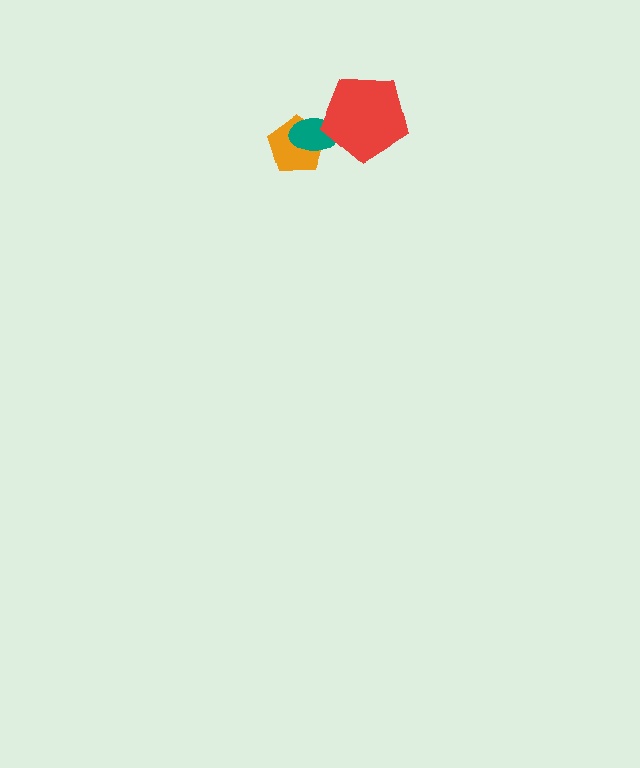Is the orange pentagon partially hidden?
Yes, it is partially covered by another shape.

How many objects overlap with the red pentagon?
1 object overlaps with the red pentagon.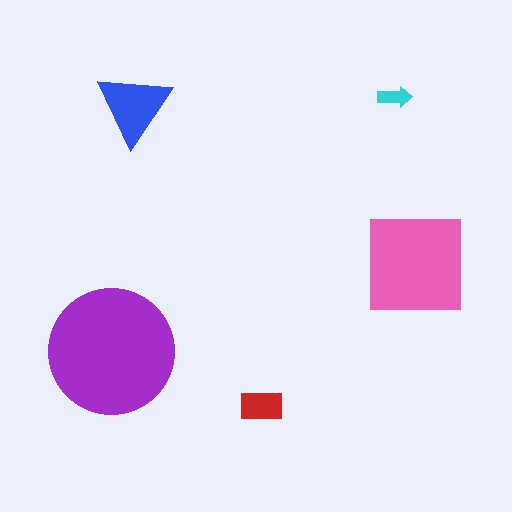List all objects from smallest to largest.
The cyan arrow, the red rectangle, the blue triangle, the pink square, the purple circle.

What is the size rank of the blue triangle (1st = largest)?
3rd.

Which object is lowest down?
The red rectangle is bottommost.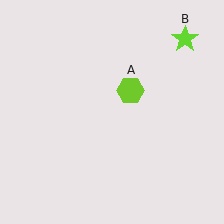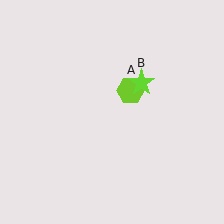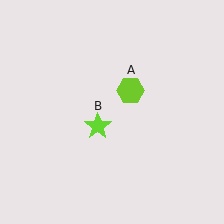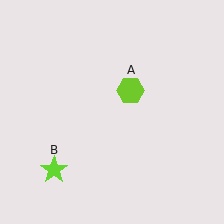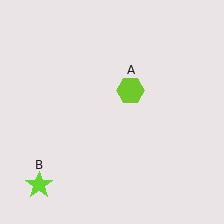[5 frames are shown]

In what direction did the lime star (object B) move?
The lime star (object B) moved down and to the left.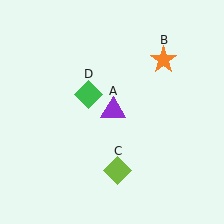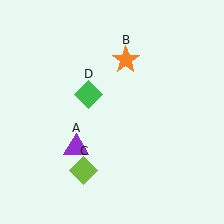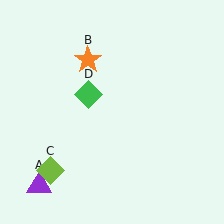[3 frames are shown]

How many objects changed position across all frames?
3 objects changed position: purple triangle (object A), orange star (object B), lime diamond (object C).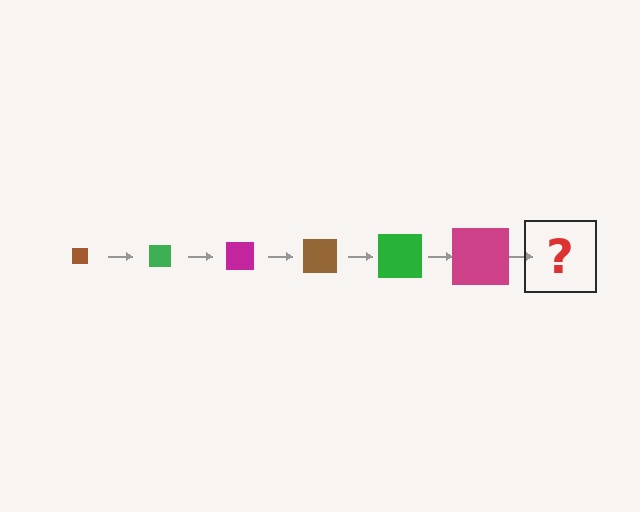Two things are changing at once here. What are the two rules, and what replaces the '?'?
The two rules are that the square grows larger each step and the color cycles through brown, green, and magenta. The '?' should be a brown square, larger than the previous one.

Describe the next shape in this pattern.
It should be a brown square, larger than the previous one.